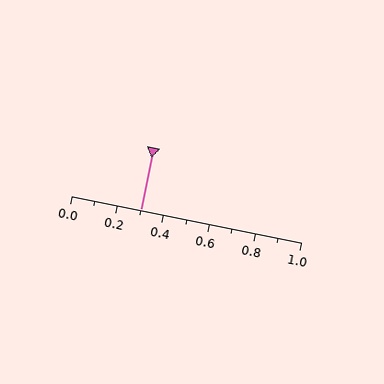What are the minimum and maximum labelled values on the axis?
The axis runs from 0.0 to 1.0.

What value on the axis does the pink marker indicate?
The marker indicates approximately 0.3.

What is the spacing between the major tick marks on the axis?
The major ticks are spaced 0.2 apart.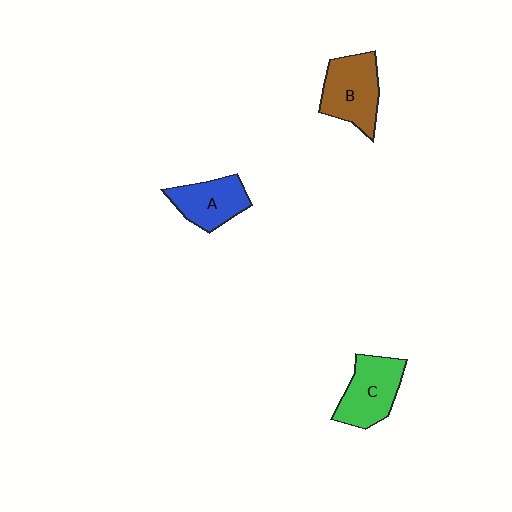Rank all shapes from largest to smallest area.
From largest to smallest: B (brown), C (green), A (blue).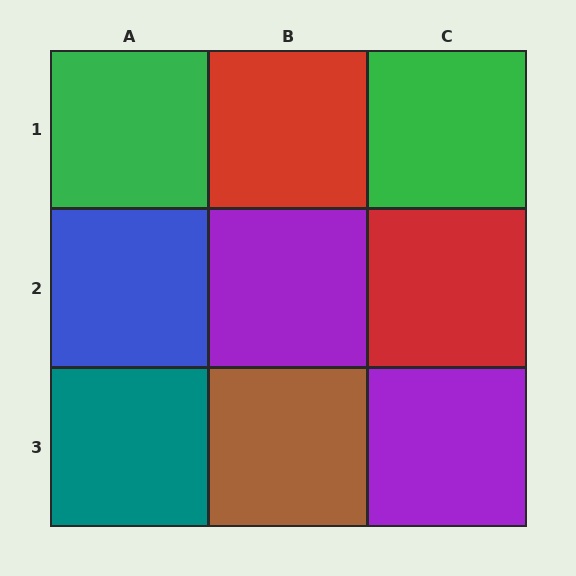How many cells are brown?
1 cell is brown.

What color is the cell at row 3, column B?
Brown.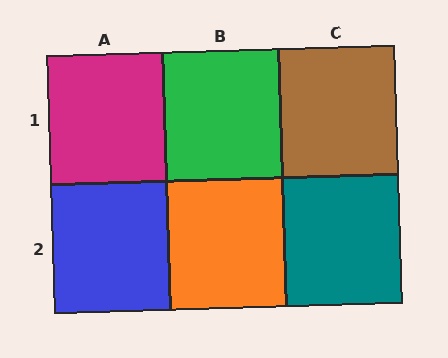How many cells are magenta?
1 cell is magenta.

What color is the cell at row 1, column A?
Magenta.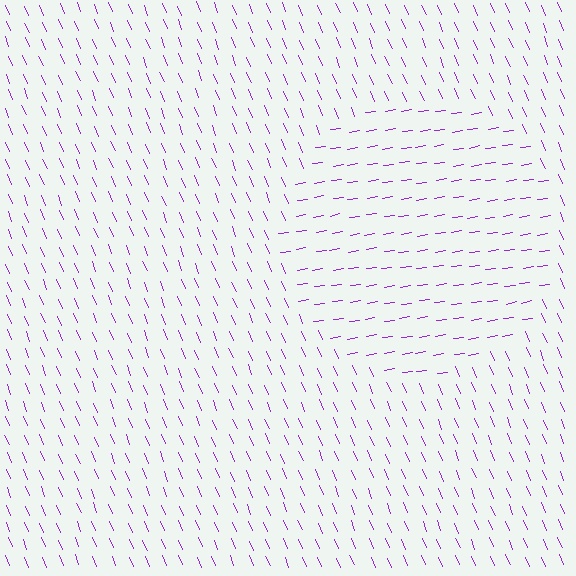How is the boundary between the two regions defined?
The boundary is defined purely by a change in line orientation (approximately 76 degrees difference). All lines are the same color and thickness.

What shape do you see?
I see a circle.